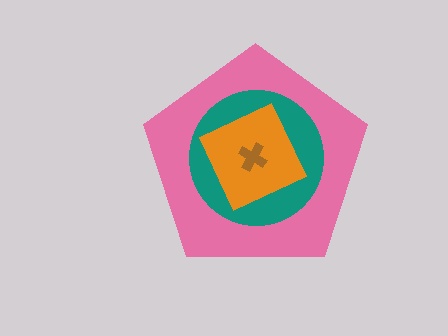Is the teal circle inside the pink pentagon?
Yes.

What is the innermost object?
The brown cross.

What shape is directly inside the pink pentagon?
The teal circle.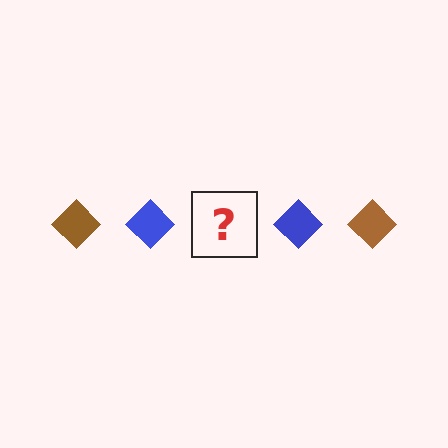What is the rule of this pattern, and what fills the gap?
The rule is that the pattern cycles through brown, blue diamonds. The gap should be filled with a brown diamond.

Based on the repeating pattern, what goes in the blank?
The blank should be a brown diamond.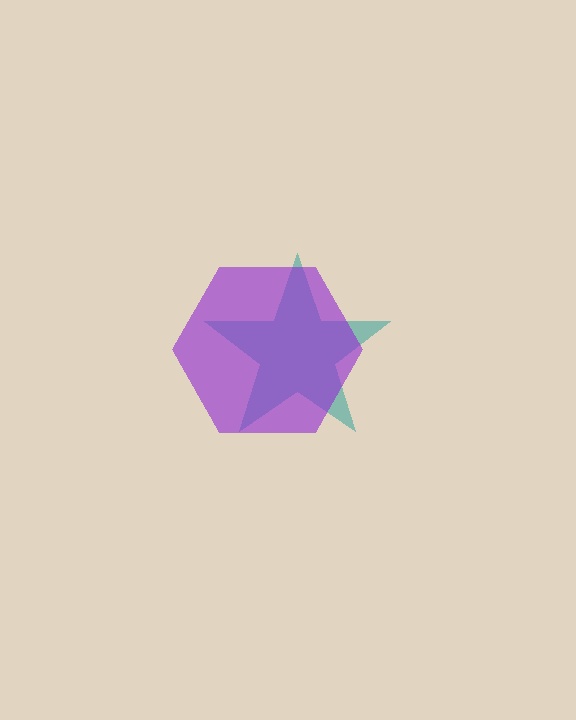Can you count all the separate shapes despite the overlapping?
Yes, there are 2 separate shapes.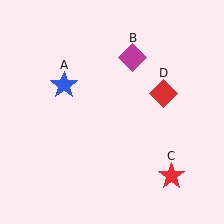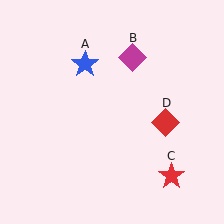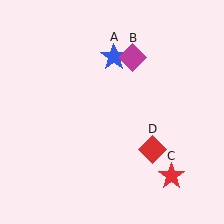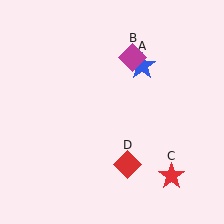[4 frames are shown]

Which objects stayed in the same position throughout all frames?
Magenta diamond (object B) and red star (object C) remained stationary.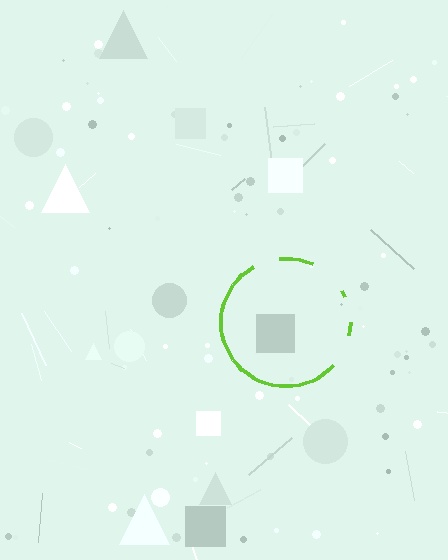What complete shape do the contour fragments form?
The contour fragments form a circle.